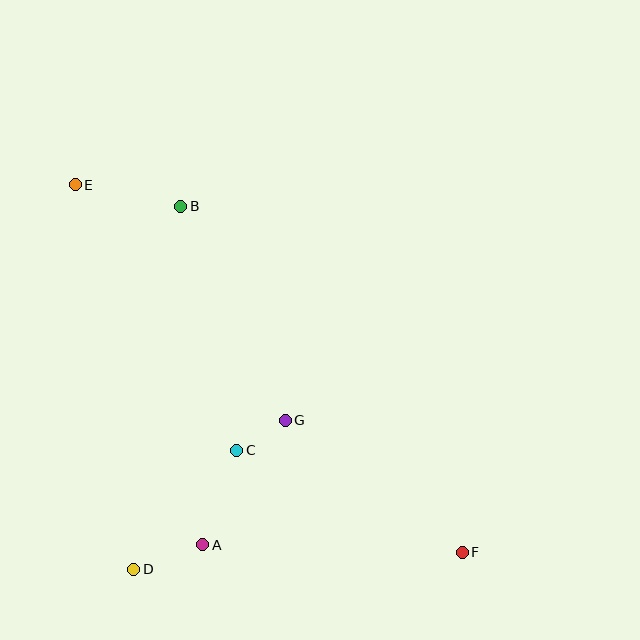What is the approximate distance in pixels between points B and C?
The distance between B and C is approximately 250 pixels.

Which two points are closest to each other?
Points C and G are closest to each other.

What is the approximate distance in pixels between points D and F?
The distance between D and F is approximately 329 pixels.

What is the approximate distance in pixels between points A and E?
The distance between A and E is approximately 382 pixels.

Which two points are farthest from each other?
Points E and F are farthest from each other.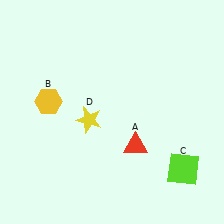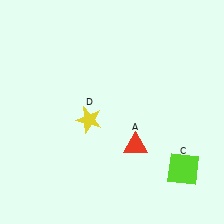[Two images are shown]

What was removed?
The yellow hexagon (B) was removed in Image 2.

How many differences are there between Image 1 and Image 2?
There is 1 difference between the two images.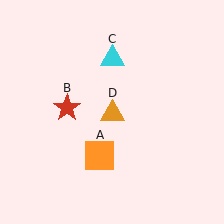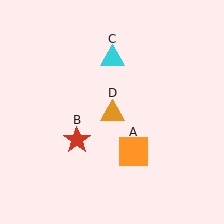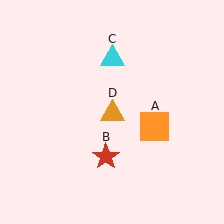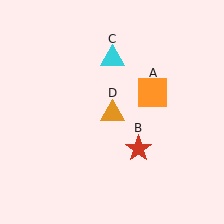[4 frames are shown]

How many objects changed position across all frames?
2 objects changed position: orange square (object A), red star (object B).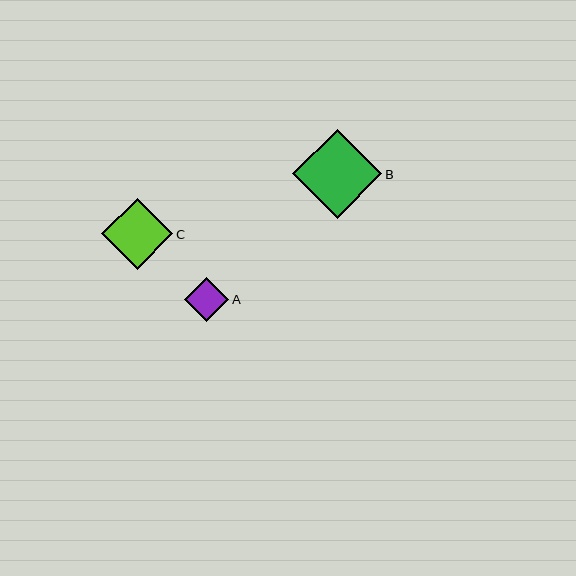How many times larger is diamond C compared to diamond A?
Diamond C is approximately 1.6 times the size of diamond A.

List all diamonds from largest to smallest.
From largest to smallest: B, C, A.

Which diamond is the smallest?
Diamond A is the smallest with a size of approximately 44 pixels.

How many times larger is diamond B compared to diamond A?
Diamond B is approximately 2.0 times the size of diamond A.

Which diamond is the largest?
Diamond B is the largest with a size of approximately 89 pixels.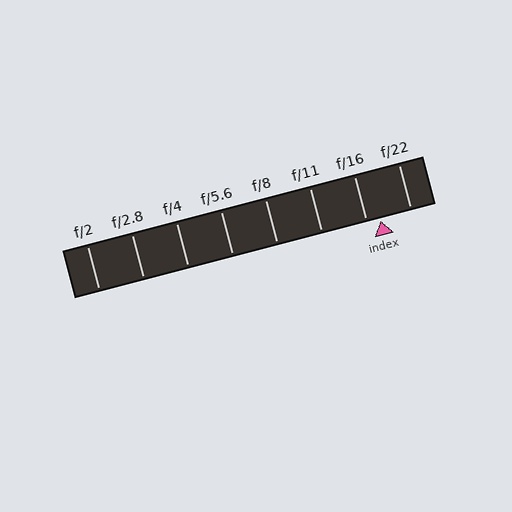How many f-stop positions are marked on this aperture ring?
There are 8 f-stop positions marked.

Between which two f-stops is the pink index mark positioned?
The index mark is between f/16 and f/22.